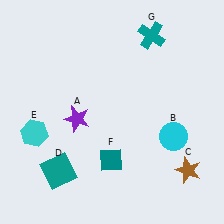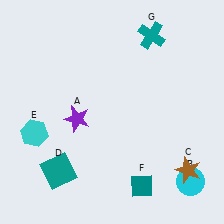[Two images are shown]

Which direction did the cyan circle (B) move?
The cyan circle (B) moved down.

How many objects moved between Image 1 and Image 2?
2 objects moved between the two images.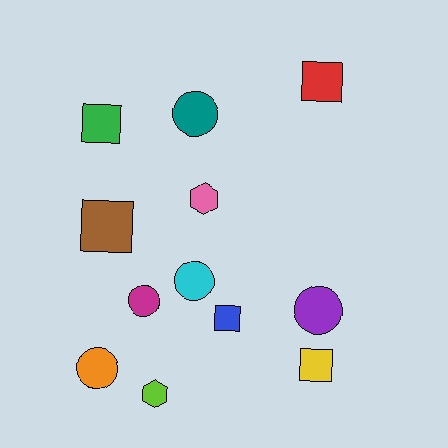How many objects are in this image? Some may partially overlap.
There are 12 objects.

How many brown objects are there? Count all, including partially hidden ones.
There is 1 brown object.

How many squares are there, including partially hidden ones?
There are 5 squares.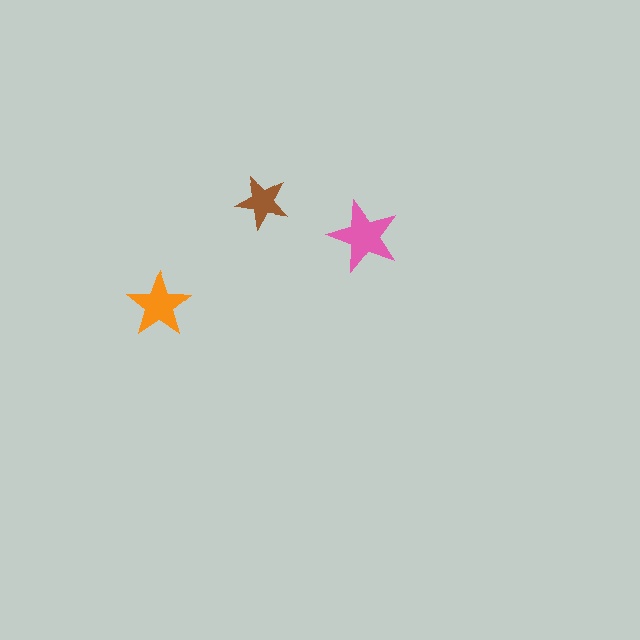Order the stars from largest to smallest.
the pink one, the orange one, the brown one.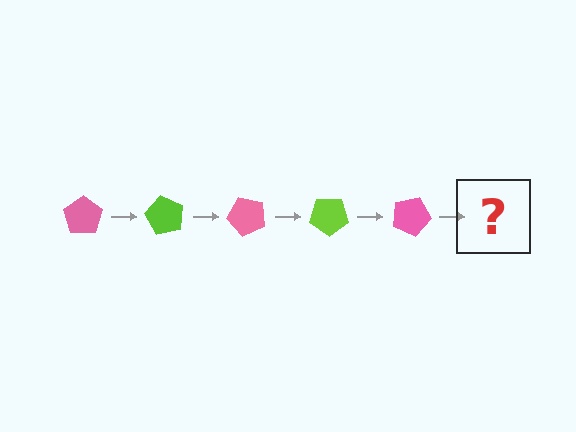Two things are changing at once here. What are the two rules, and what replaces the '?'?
The two rules are that it rotates 60 degrees each step and the color cycles through pink and lime. The '?' should be a lime pentagon, rotated 300 degrees from the start.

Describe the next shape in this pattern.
It should be a lime pentagon, rotated 300 degrees from the start.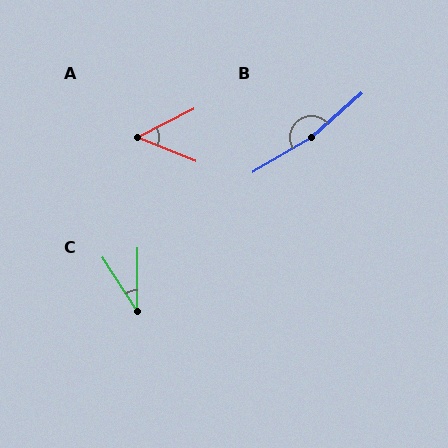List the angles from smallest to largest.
C (33°), A (48°), B (170°).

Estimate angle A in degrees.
Approximately 48 degrees.